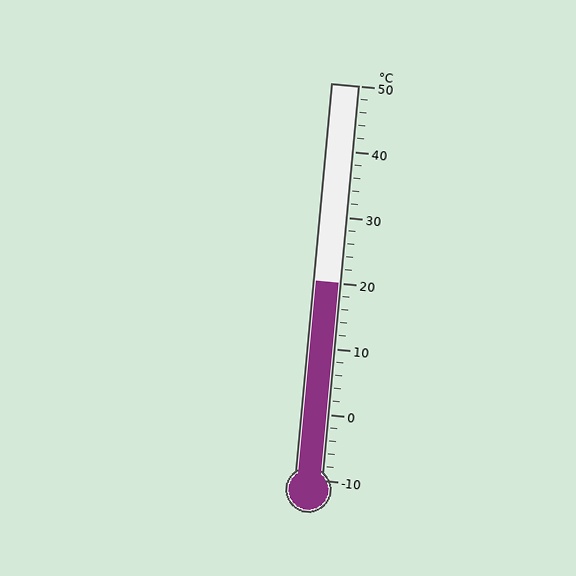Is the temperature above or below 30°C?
The temperature is below 30°C.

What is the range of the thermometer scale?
The thermometer scale ranges from -10°C to 50°C.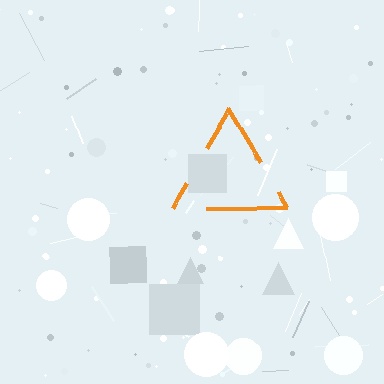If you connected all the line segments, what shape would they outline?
They would outline a triangle.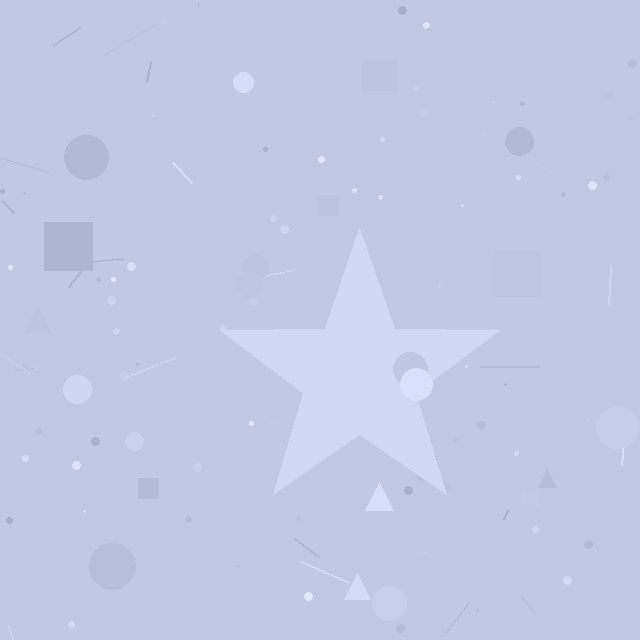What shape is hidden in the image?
A star is hidden in the image.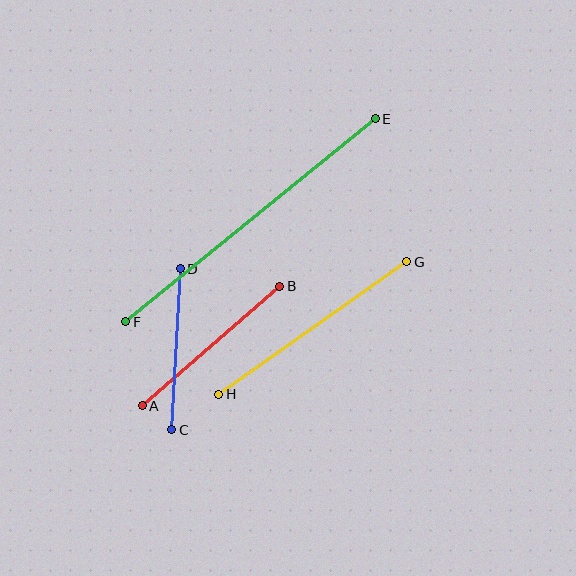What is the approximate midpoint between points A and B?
The midpoint is at approximately (211, 346) pixels.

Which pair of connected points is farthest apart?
Points E and F are farthest apart.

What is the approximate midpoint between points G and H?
The midpoint is at approximately (313, 328) pixels.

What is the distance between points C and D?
The distance is approximately 161 pixels.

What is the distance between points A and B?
The distance is approximately 182 pixels.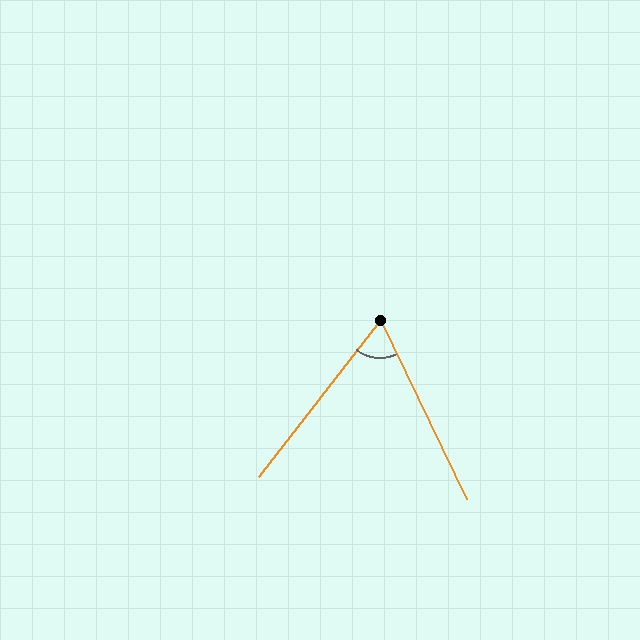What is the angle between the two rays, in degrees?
Approximately 63 degrees.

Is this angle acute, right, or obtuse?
It is acute.